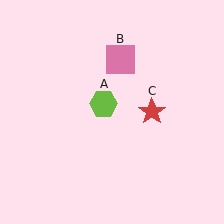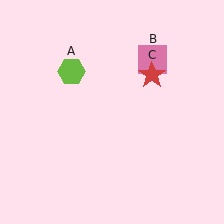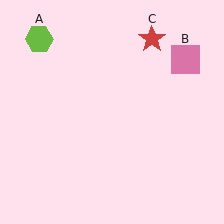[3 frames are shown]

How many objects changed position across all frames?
3 objects changed position: lime hexagon (object A), pink square (object B), red star (object C).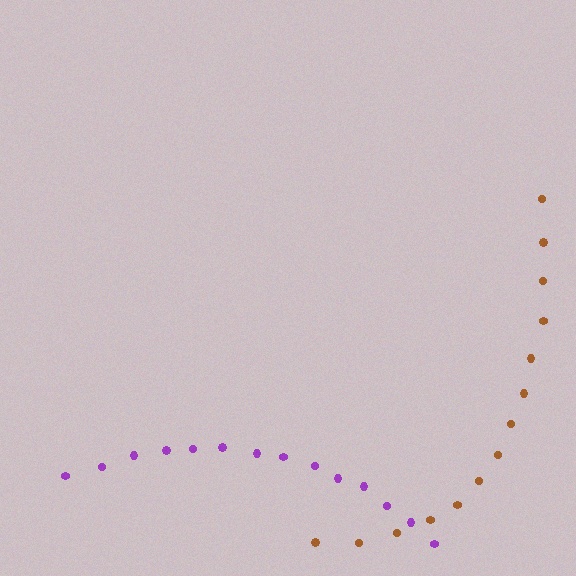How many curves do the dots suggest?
There are 2 distinct paths.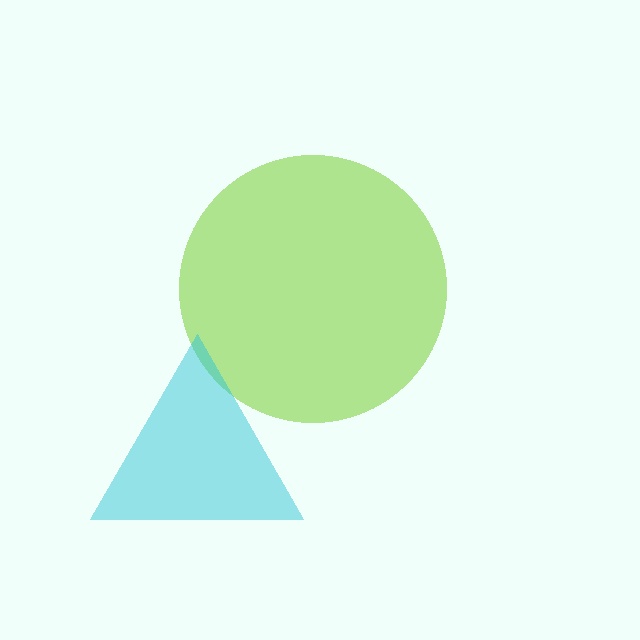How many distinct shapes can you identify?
There are 2 distinct shapes: a lime circle, a cyan triangle.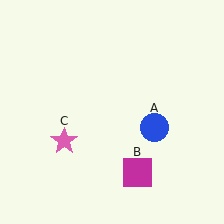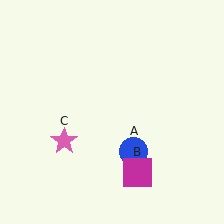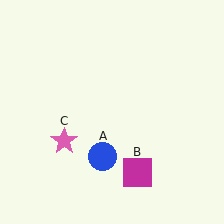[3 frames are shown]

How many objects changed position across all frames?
1 object changed position: blue circle (object A).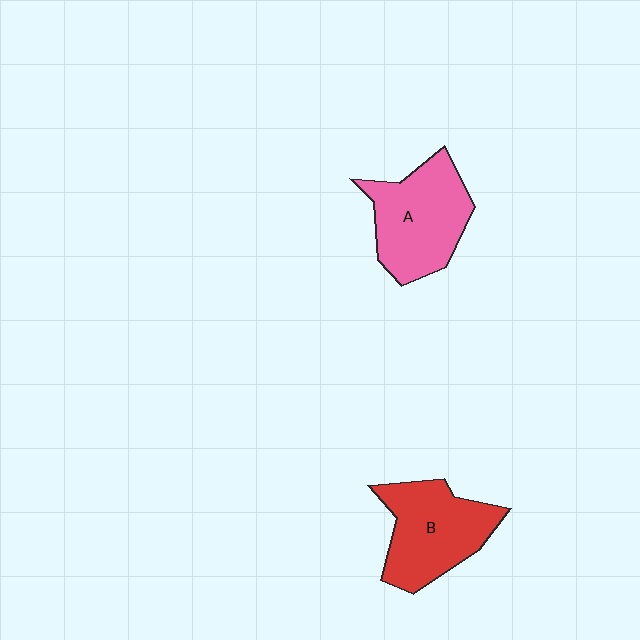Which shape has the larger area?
Shape A (pink).